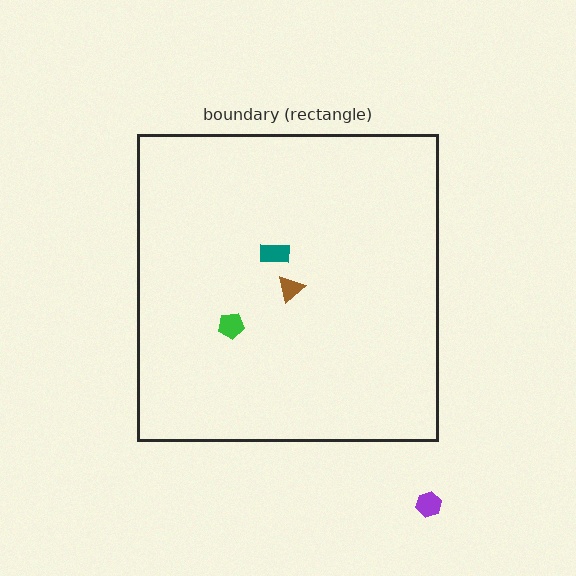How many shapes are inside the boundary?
3 inside, 1 outside.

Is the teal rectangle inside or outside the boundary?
Inside.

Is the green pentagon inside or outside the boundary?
Inside.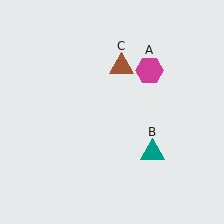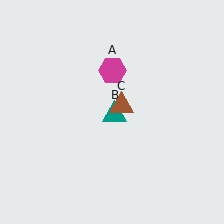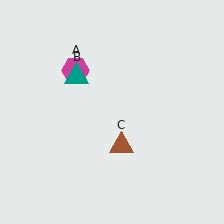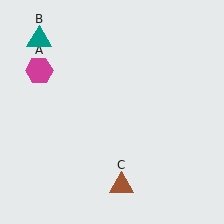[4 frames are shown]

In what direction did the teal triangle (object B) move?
The teal triangle (object B) moved up and to the left.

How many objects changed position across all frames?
3 objects changed position: magenta hexagon (object A), teal triangle (object B), brown triangle (object C).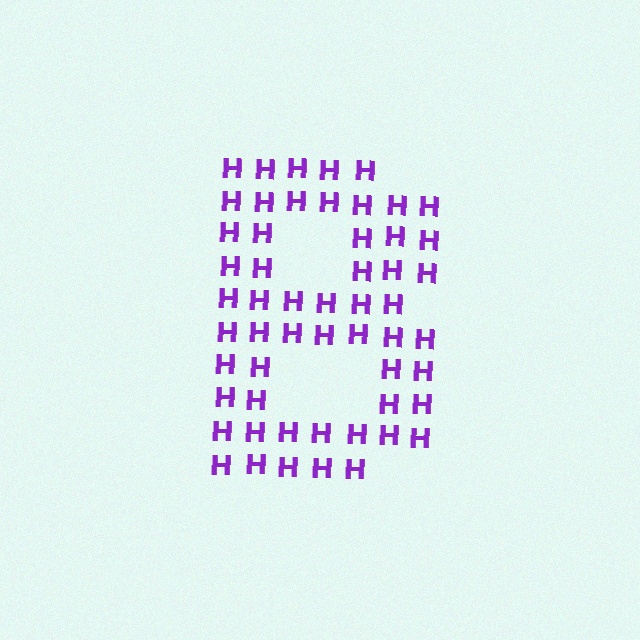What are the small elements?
The small elements are letter H's.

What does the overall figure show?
The overall figure shows the letter B.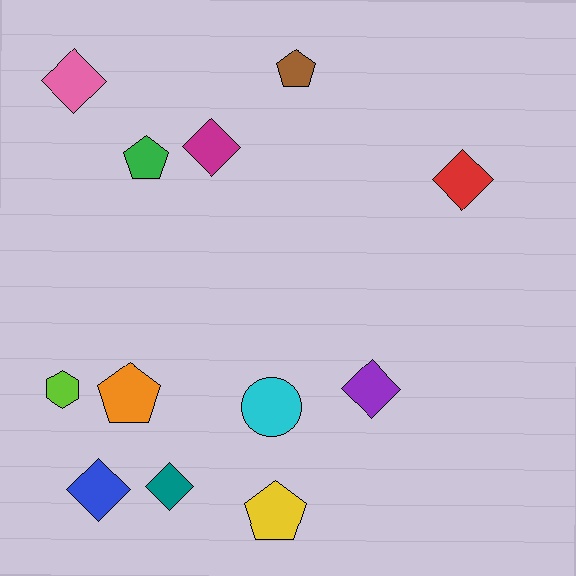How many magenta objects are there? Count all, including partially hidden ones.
There is 1 magenta object.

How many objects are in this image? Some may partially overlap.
There are 12 objects.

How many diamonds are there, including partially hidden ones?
There are 6 diamonds.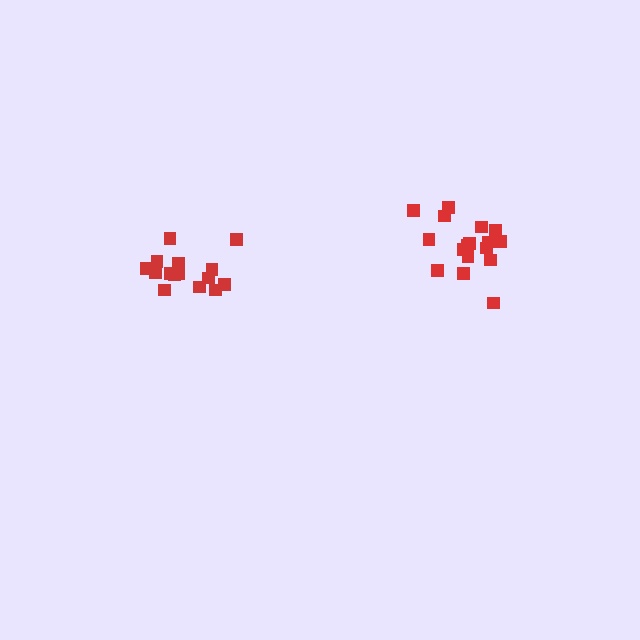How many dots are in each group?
Group 1: 17 dots, Group 2: 17 dots (34 total).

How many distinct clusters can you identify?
There are 2 distinct clusters.